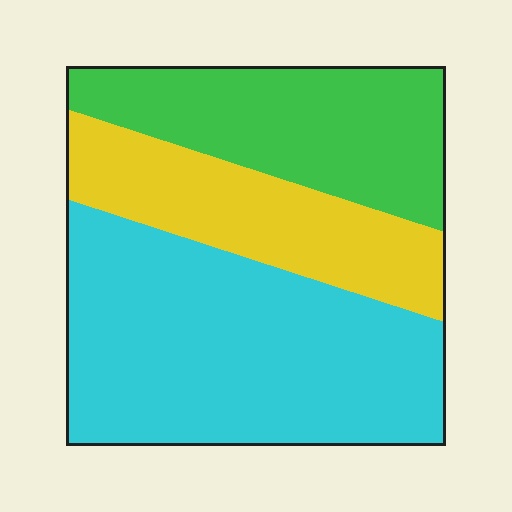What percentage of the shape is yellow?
Yellow covers 24% of the shape.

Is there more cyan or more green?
Cyan.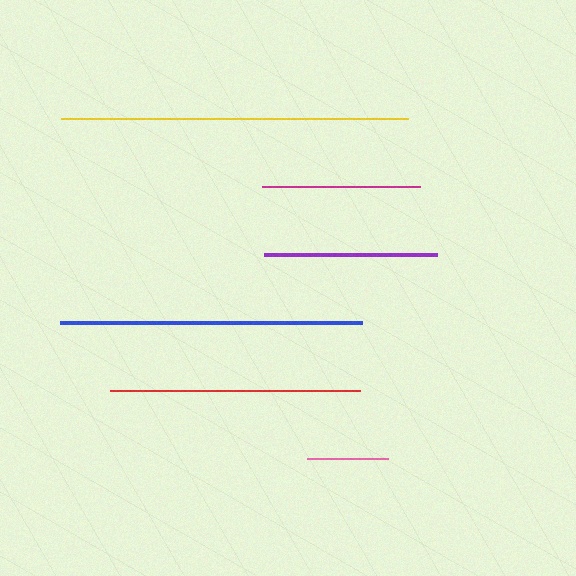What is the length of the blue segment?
The blue segment is approximately 302 pixels long.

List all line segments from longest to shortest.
From longest to shortest: yellow, blue, red, purple, magenta, pink.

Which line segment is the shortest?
The pink line is the shortest at approximately 80 pixels.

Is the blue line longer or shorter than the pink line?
The blue line is longer than the pink line.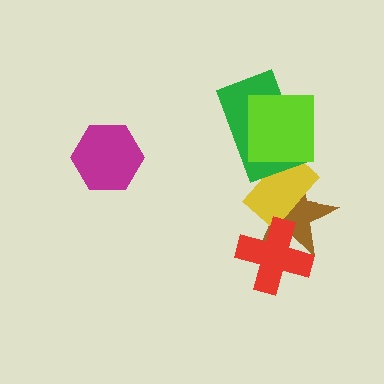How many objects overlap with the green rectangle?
2 objects overlap with the green rectangle.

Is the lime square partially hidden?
No, no other shape covers it.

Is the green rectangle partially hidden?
Yes, it is partially covered by another shape.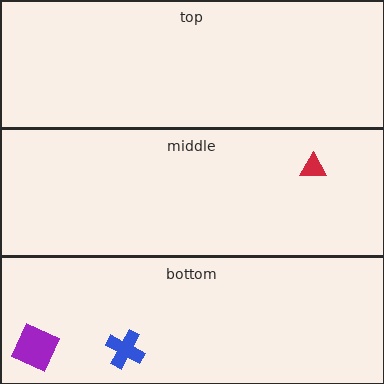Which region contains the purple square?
The bottom region.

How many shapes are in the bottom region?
2.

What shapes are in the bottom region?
The purple square, the blue cross.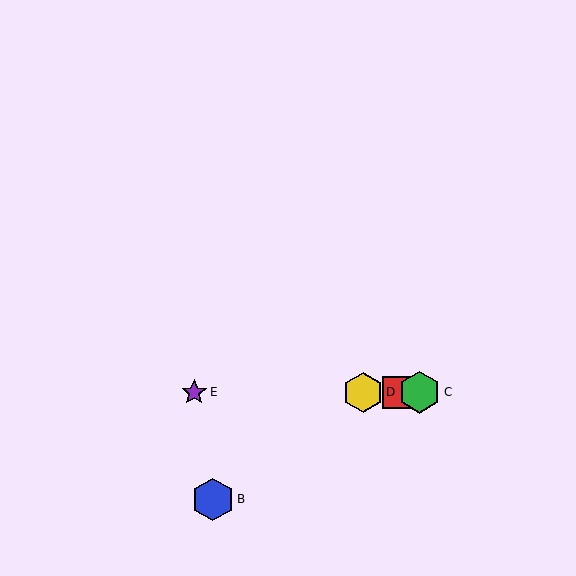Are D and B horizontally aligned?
No, D is at y≈392 and B is at y≈499.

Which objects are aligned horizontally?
Objects A, C, D, E are aligned horizontally.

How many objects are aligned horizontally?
4 objects (A, C, D, E) are aligned horizontally.